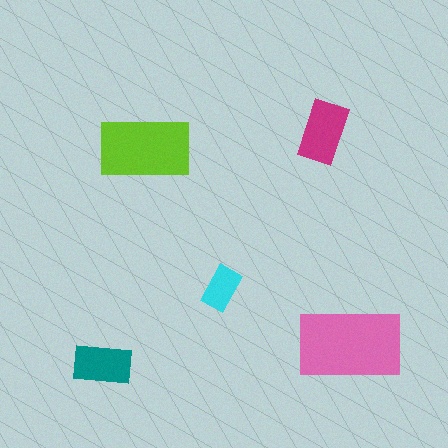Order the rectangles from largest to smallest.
the pink one, the lime one, the magenta one, the teal one, the cyan one.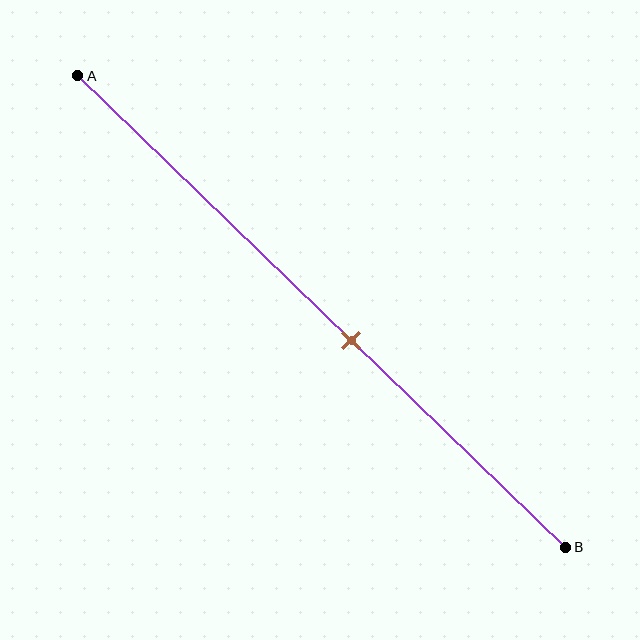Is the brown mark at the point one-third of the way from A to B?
No, the mark is at about 55% from A, not at the 33% one-third point.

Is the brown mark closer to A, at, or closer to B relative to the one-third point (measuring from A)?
The brown mark is closer to point B than the one-third point of segment AB.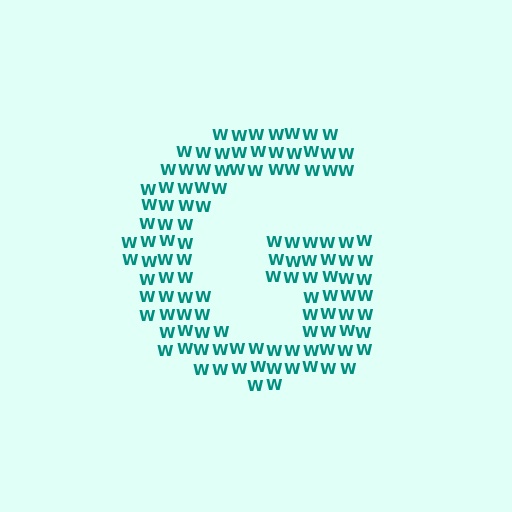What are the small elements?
The small elements are letter W's.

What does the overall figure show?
The overall figure shows the letter G.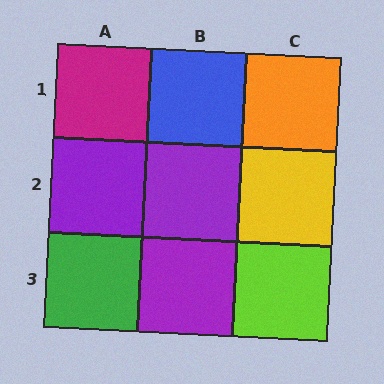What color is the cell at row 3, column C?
Lime.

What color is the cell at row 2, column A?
Purple.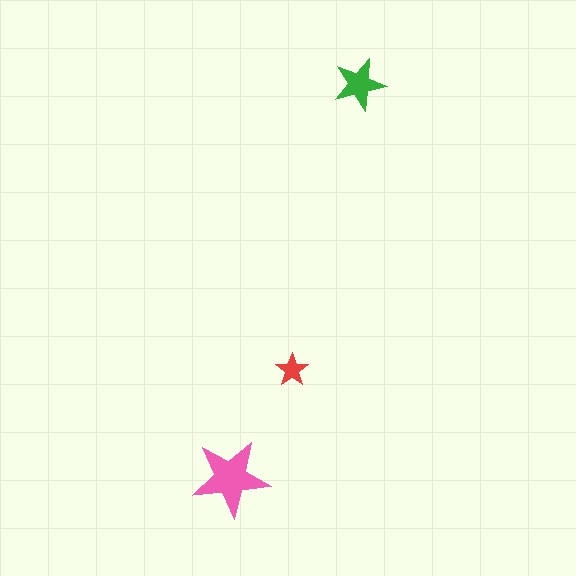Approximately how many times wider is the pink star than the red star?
About 2.5 times wider.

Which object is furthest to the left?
The pink star is leftmost.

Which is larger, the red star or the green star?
The green one.